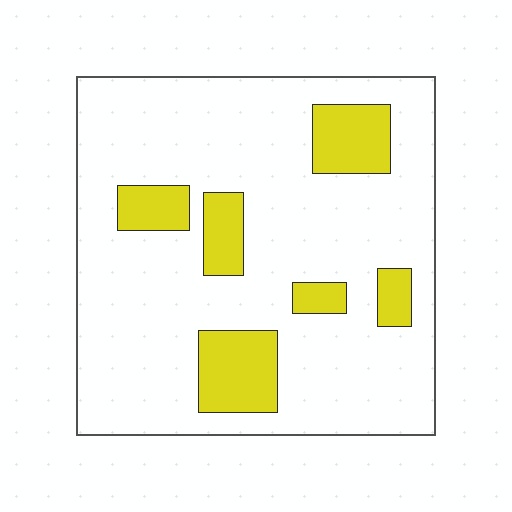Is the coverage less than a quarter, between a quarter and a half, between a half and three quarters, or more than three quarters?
Less than a quarter.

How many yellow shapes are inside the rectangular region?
6.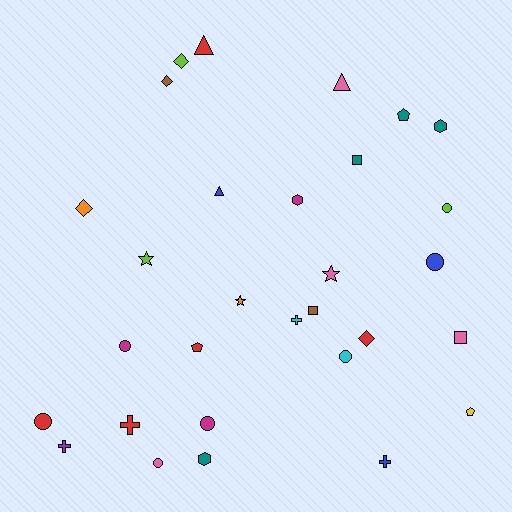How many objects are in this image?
There are 30 objects.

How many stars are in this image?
There are 3 stars.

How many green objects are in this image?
There are no green objects.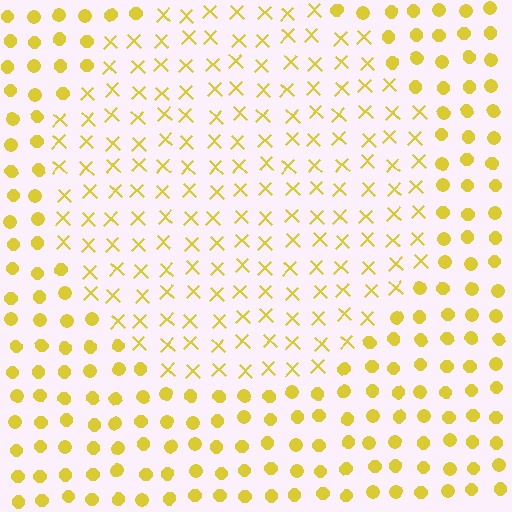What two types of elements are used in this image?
The image uses X marks inside the circle region and circles outside it.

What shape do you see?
I see a circle.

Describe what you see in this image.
The image is filled with small yellow elements arranged in a uniform grid. A circle-shaped region contains X marks, while the surrounding area contains circles. The boundary is defined purely by the change in element shape.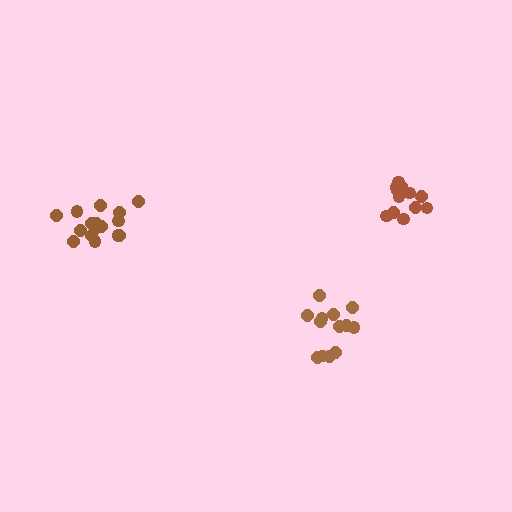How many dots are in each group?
Group 1: 16 dots, Group 2: 13 dots, Group 3: 13 dots (42 total).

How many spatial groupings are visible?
There are 3 spatial groupings.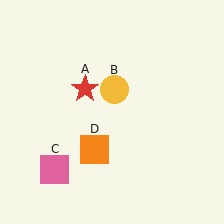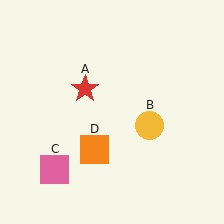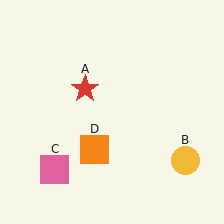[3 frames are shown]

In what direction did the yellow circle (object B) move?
The yellow circle (object B) moved down and to the right.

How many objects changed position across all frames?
1 object changed position: yellow circle (object B).